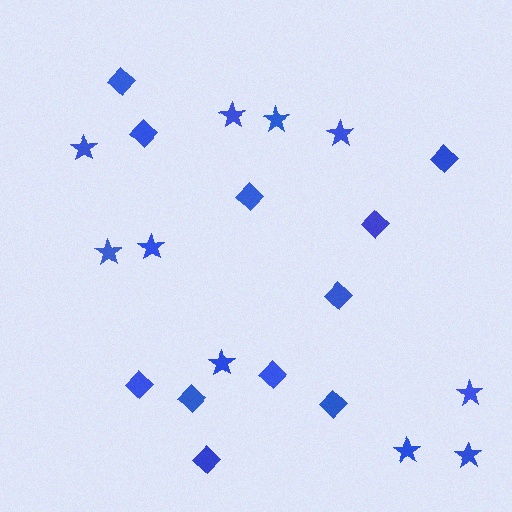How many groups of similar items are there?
There are 2 groups: one group of stars (10) and one group of diamonds (11).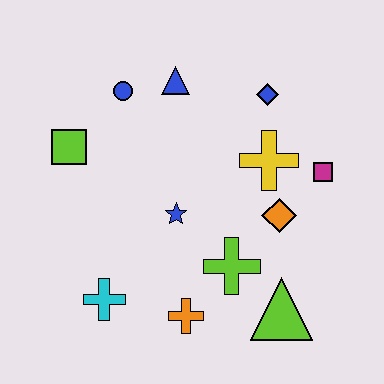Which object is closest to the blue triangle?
The blue circle is closest to the blue triangle.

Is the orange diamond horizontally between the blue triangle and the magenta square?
Yes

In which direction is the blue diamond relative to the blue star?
The blue diamond is above the blue star.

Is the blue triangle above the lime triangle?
Yes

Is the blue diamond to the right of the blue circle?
Yes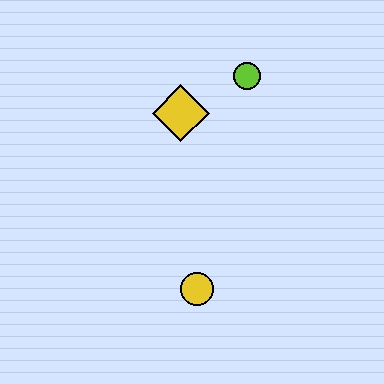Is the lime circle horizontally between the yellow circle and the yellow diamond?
No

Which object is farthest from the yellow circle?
The lime circle is farthest from the yellow circle.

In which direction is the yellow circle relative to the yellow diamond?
The yellow circle is below the yellow diamond.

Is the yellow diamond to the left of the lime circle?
Yes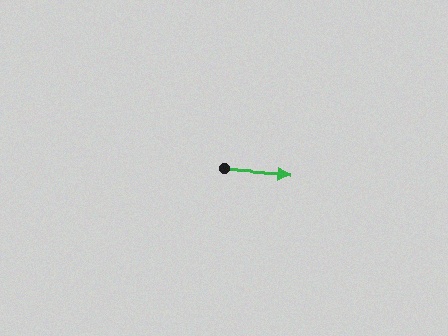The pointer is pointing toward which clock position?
Roughly 3 o'clock.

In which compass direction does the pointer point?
East.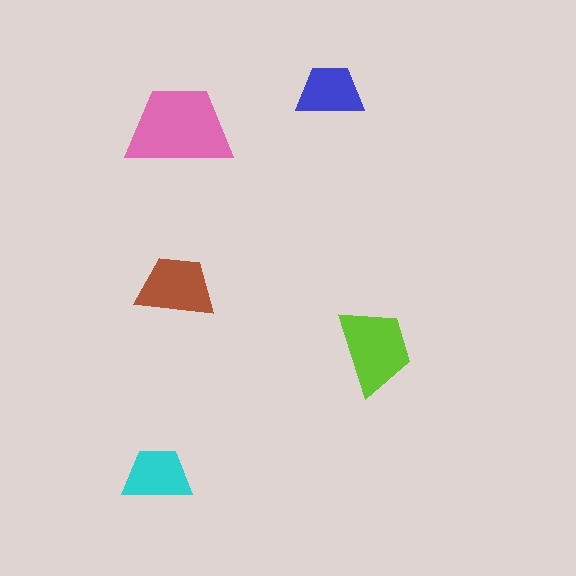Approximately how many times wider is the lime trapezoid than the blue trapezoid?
About 1.5 times wider.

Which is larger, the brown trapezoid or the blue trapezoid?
The brown one.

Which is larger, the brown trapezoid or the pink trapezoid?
The pink one.